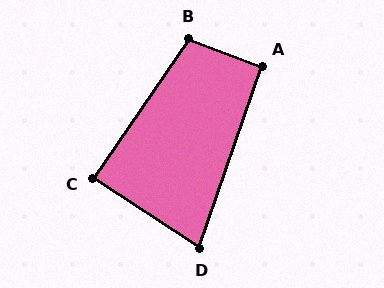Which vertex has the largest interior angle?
B, at approximately 104 degrees.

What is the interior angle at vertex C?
Approximately 89 degrees (approximately right).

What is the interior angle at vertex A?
Approximately 91 degrees (approximately right).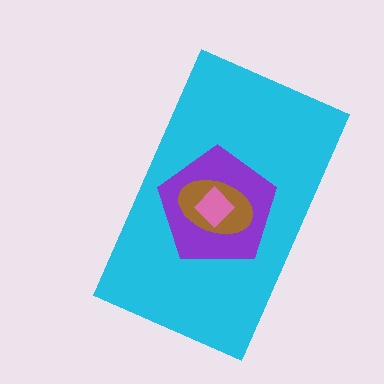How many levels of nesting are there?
4.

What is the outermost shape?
The cyan rectangle.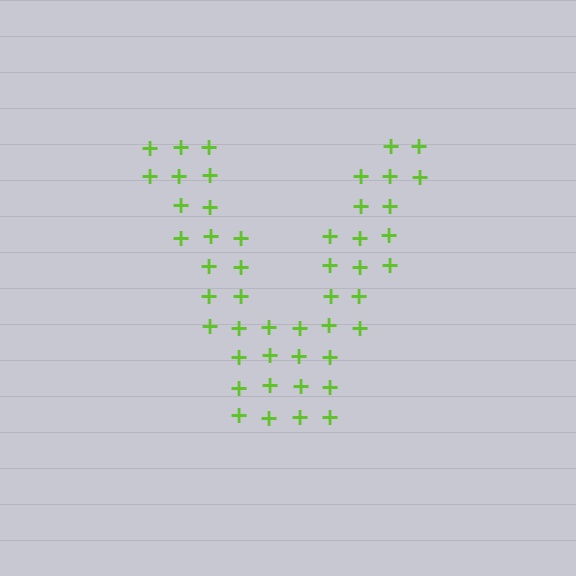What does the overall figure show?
The overall figure shows the letter V.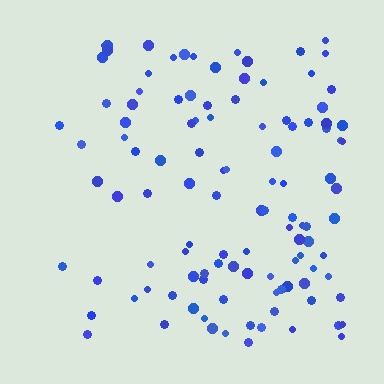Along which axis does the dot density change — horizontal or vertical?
Horizontal.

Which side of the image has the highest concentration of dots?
The right.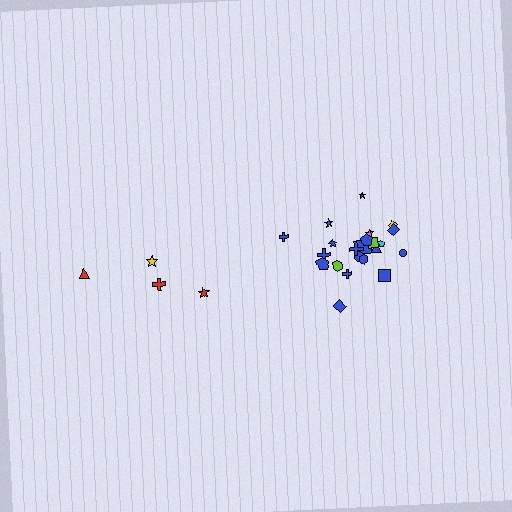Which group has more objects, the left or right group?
The right group.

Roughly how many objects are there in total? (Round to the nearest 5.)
Roughly 25 objects in total.